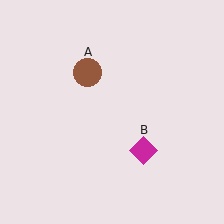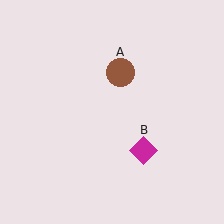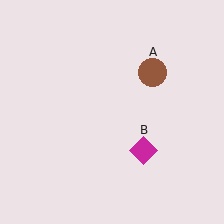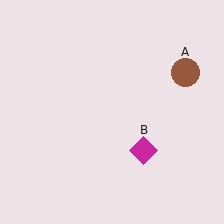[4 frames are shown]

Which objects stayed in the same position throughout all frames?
Magenta diamond (object B) remained stationary.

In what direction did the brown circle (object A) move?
The brown circle (object A) moved right.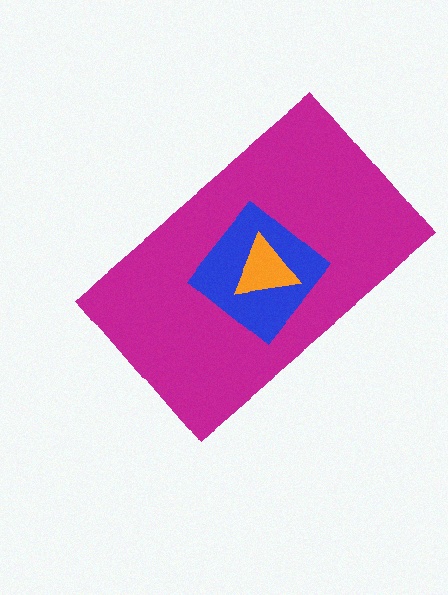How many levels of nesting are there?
3.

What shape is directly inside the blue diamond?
The orange triangle.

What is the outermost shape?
The magenta rectangle.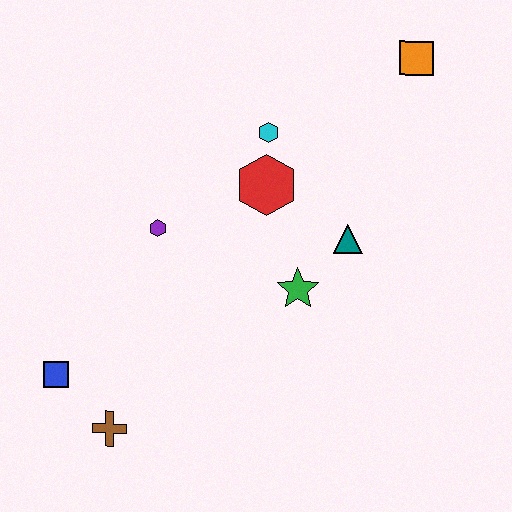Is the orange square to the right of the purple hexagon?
Yes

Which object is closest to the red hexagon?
The cyan hexagon is closest to the red hexagon.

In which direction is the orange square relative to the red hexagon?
The orange square is to the right of the red hexagon.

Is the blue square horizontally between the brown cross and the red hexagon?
No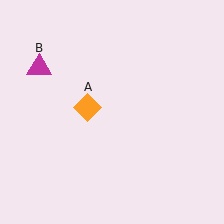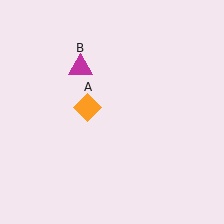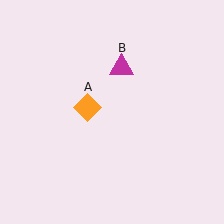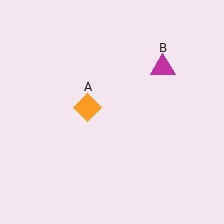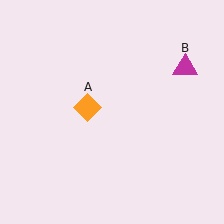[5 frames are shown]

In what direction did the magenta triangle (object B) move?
The magenta triangle (object B) moved right.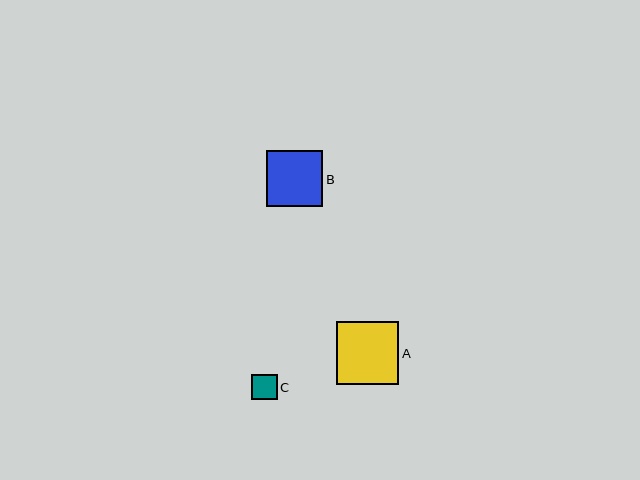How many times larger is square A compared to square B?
Square A is approximately 1.1 times the size of square B.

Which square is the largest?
Square A is the largest with a size of approximately 63 pixels.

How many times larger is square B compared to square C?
Square B is approximately 2.2 times the size of square C.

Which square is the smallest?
Square C is the smallest with a size of approximately 25 pixels.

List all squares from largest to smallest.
From largest to smallest: A, B, C.